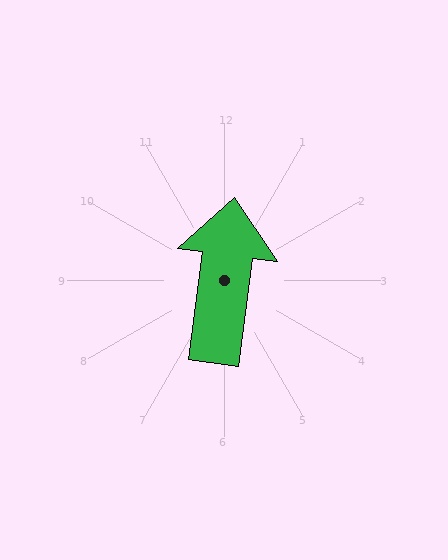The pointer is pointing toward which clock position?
Roughly 12 o'clock.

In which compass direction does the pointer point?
North.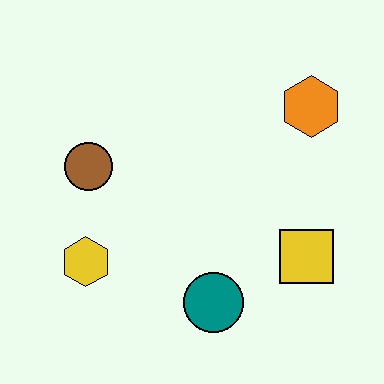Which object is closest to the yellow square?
The teal circle is closest to the yellow square.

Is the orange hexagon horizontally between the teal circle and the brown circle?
No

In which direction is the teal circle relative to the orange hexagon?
The teal circle is below the orange hexagon.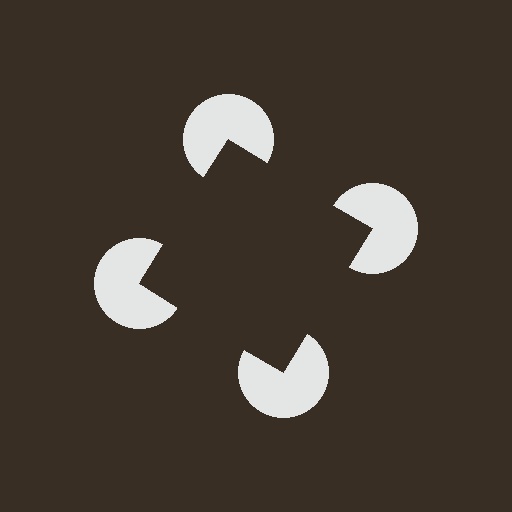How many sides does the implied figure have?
4 sides.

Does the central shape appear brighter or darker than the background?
It typically appears slightly darker than the background, even though no actual brightness change is drawn.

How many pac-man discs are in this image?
There are 4 — one at each vertex of the illusory square.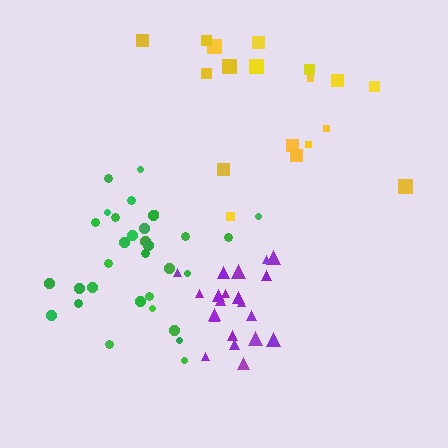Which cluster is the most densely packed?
Purple.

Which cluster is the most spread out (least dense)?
Yellow.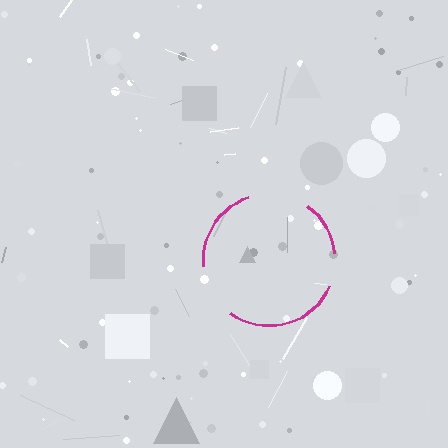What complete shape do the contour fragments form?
The contour fragments form a circle.